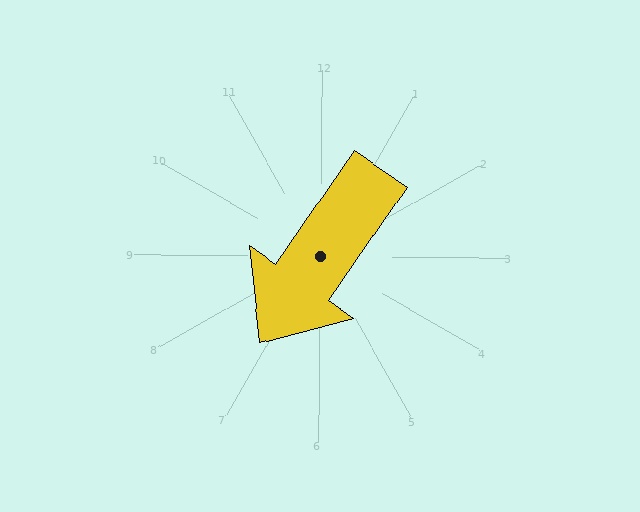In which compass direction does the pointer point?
Southwest.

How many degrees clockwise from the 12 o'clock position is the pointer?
Approximately 214 degrees.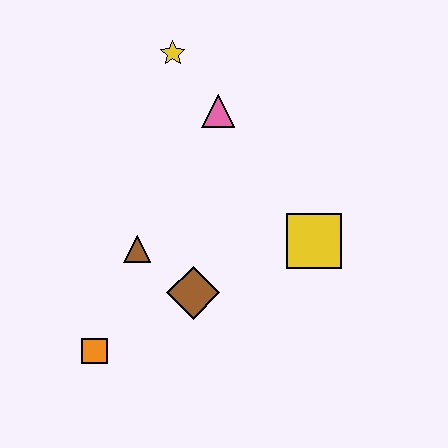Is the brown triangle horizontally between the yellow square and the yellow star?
No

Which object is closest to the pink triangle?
The yellow star is closest to the pink triangle.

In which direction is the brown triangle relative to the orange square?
The brown triangle is above the orange square.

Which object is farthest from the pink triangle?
The orange square is farthest from the pink triangle.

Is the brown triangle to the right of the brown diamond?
No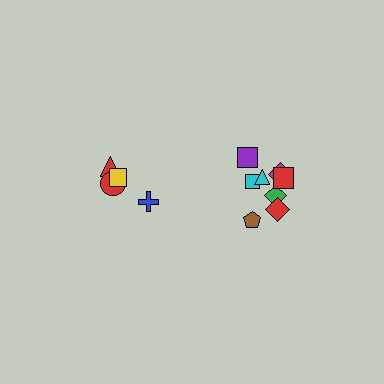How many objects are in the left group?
There are 4 objects.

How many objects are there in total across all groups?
There are 12 objects.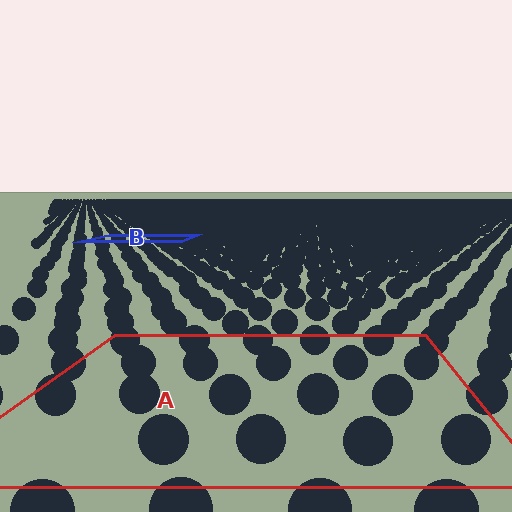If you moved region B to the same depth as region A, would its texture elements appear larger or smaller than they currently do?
They would appear larger. At a closer depth, the same texture elements are projected at a bigger on-screen size.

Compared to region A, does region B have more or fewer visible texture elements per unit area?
Region B has more texture elements per unit area — they are packed more densely because it is farther away.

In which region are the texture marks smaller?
The texture marks are smaller in region B, because it is farther away.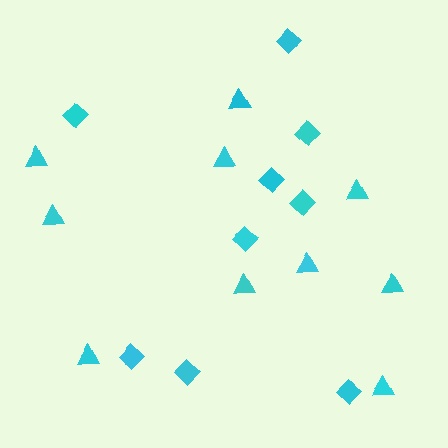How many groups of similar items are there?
There are 2 groups: one group of triangles (10) and one group of diamonds (9).